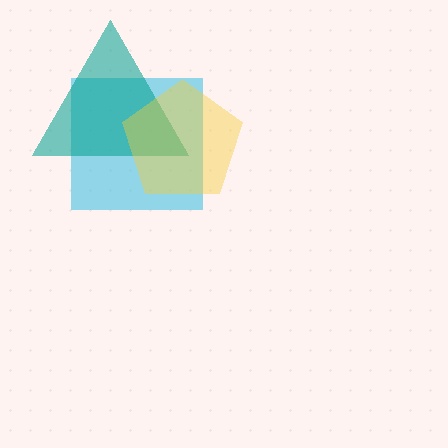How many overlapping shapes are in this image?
There are 3 overlapping shapes in the image.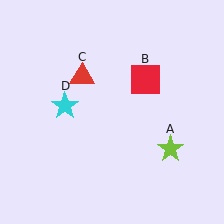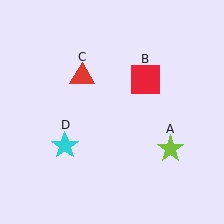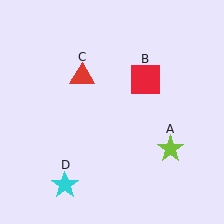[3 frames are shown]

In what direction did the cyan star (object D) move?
The cyan star (object D) moved down.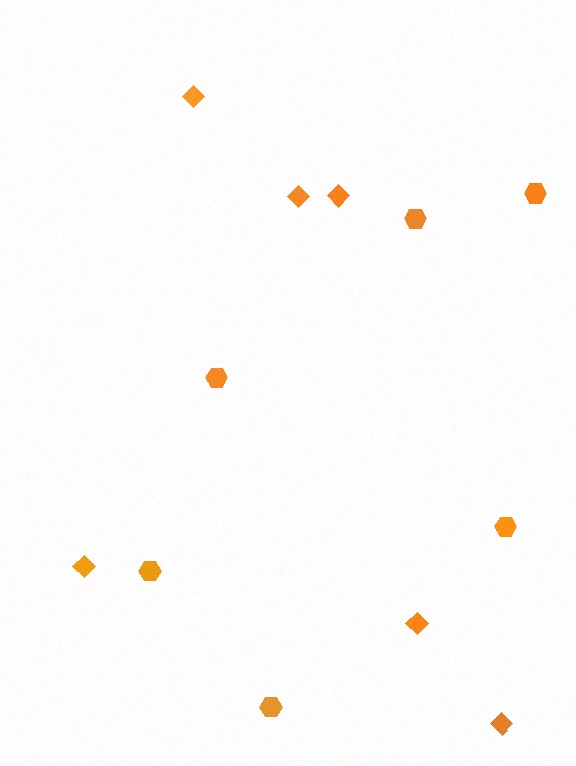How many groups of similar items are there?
There are 2 groups: one group of hexagons (6) and one group of diamonds (6).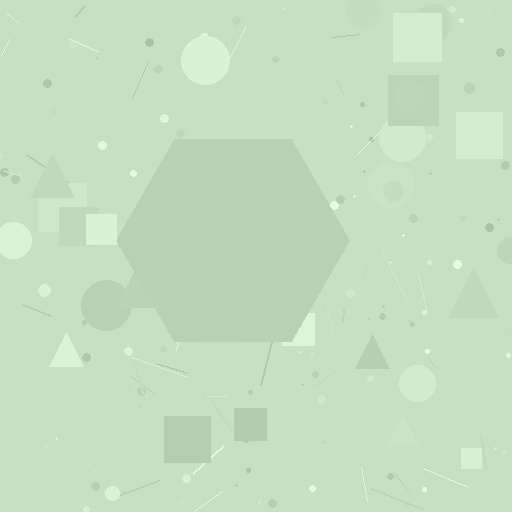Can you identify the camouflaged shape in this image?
The camouflaged shape is a hexagon.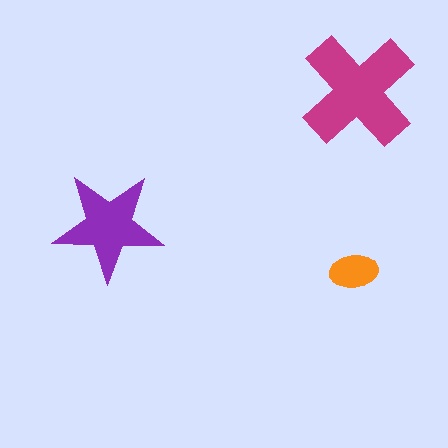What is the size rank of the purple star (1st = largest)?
2nd.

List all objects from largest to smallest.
The magenta cross, the purple star, the orange ellipse.